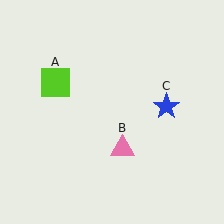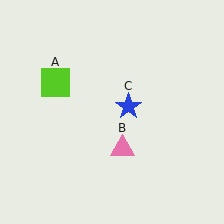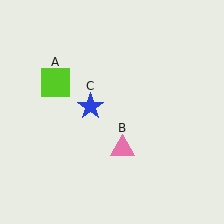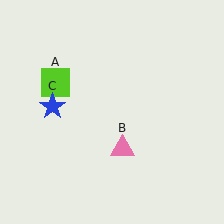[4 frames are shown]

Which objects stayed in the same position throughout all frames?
Lime square (object A) and pink triangle (object B) remained stationary.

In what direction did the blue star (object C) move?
The blue star (object C) moved left.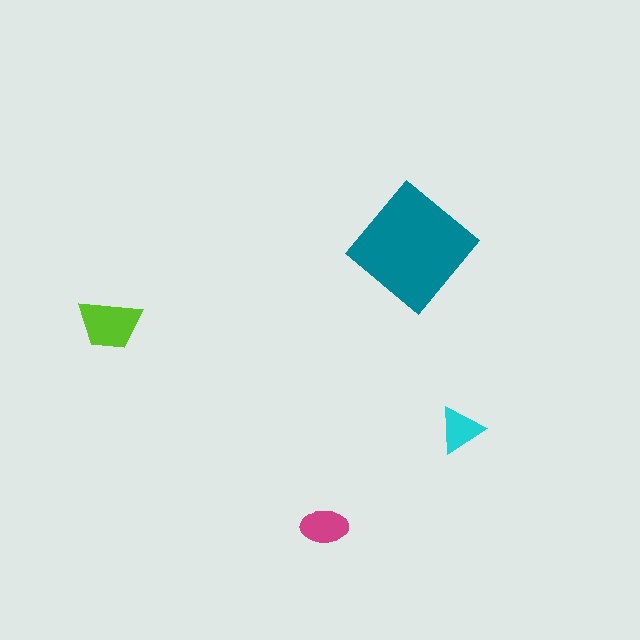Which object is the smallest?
The cyan triangle.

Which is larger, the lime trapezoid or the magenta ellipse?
The lime trapezoid.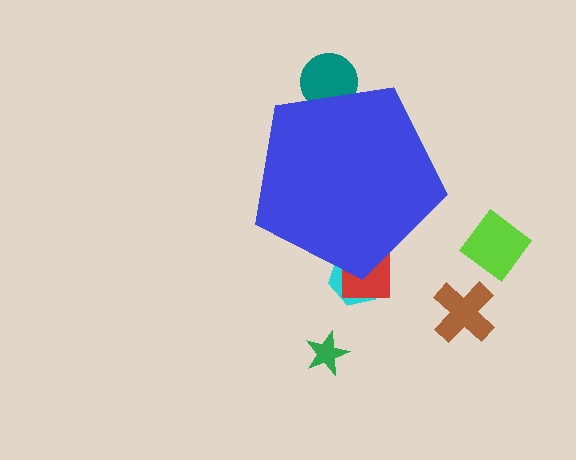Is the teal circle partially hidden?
Yes, the teal circle is partially hidden behind the blue pentagon.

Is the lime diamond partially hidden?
No, the lime diamond is fully visible.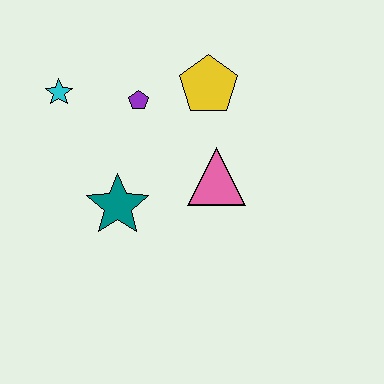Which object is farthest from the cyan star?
The pink triangle is farthest from the cyan star.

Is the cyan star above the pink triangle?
Yes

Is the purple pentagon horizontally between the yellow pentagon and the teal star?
Yes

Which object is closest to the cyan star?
The purple pentagon is closest to the cyan star.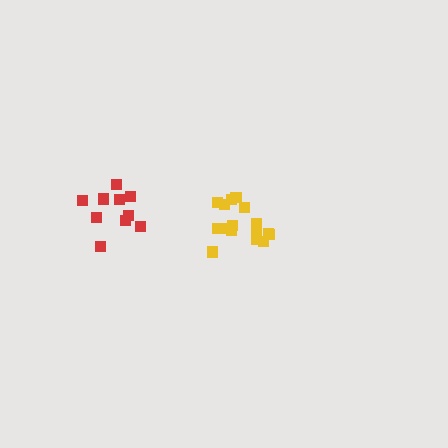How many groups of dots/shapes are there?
There are 2 groups.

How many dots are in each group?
Group 1: 16 dots, Group 2: 10 dots (26 total).